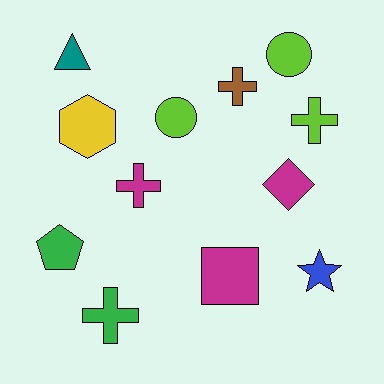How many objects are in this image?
There are 12 objects.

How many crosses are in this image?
There are 4 crosses.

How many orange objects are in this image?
There are no orange objects.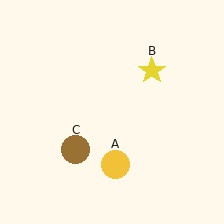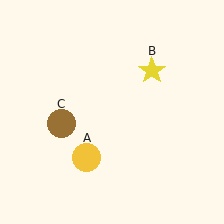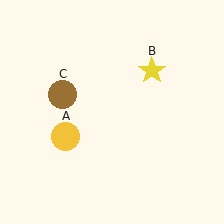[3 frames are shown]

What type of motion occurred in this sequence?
The yellow circle (object A), brown circle (object C) rotated clockwise around the center of the scene.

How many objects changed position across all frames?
2 objects changed position: yellow circle (object A), brown circle (object C).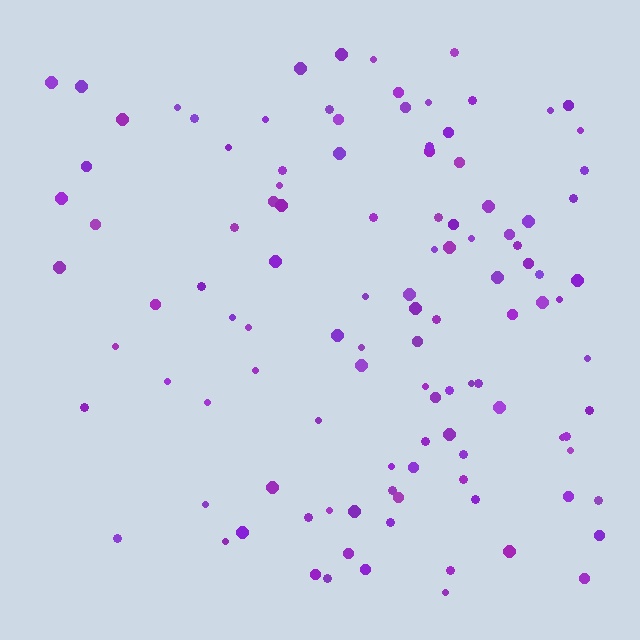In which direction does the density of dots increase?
From left to right, with the right side densest.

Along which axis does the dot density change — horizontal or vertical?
Horizontal.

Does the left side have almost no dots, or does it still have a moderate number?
Still a moderate number, just noticeably fewer than the right.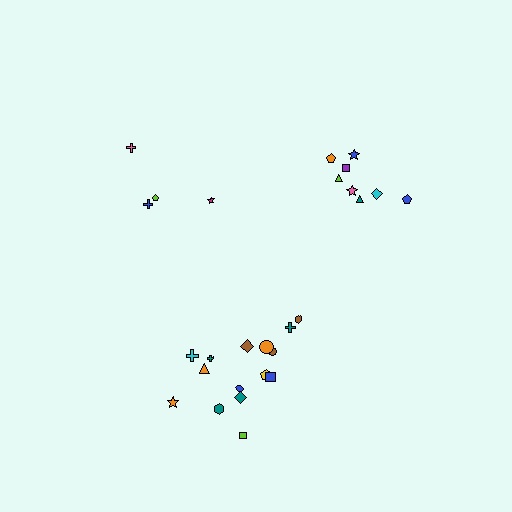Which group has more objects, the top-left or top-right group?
The top-right group.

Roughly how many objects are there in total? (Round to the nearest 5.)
Roughly 25 objects in total.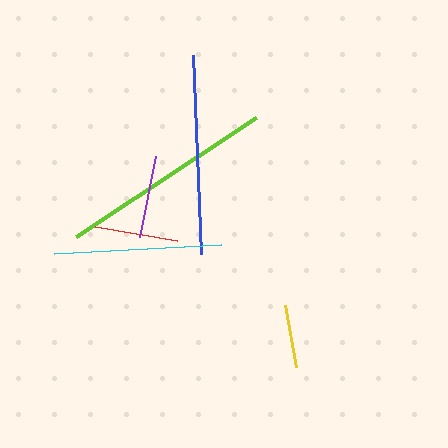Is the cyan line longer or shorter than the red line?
The cyan line is longer than the red line.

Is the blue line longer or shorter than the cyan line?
The blue line is longer than the cyan line.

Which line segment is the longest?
The lime line is the longest at approximately 216 pixels.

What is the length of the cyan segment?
The cyan segment is approximately 167 pixels long.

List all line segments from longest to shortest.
From longest to shortest: lime, blue, cyan, red, purple, yellow.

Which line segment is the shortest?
The yellow line is the shortest at approximately 62 pixels.